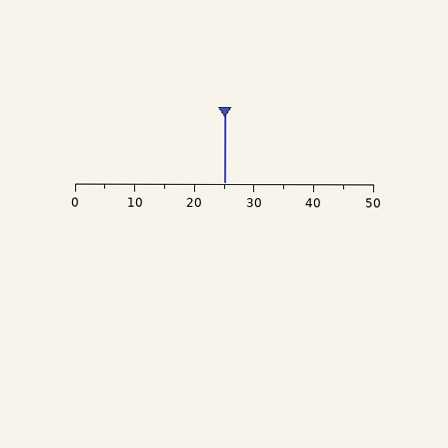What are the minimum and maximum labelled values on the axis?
The axis runs from 0 to 50.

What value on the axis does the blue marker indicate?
The marker indicates approximately 25.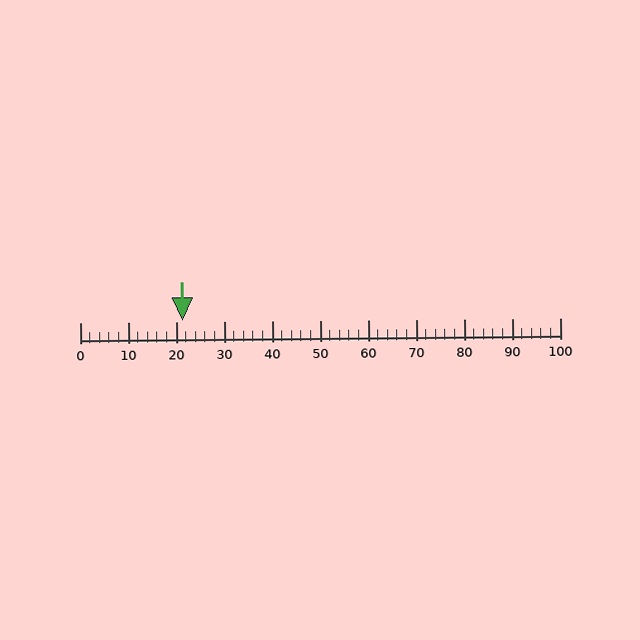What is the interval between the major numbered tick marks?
The major tick marks are spaced 10 units apart.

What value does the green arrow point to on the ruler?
The green arrow points to approximately 21.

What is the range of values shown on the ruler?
The ruler shows values from 0 to 100.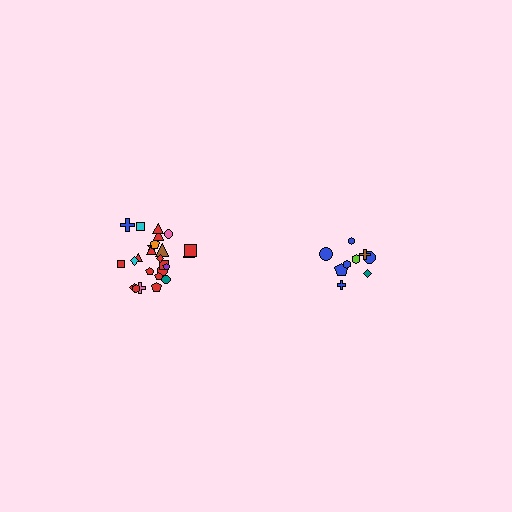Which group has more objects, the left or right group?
The left group.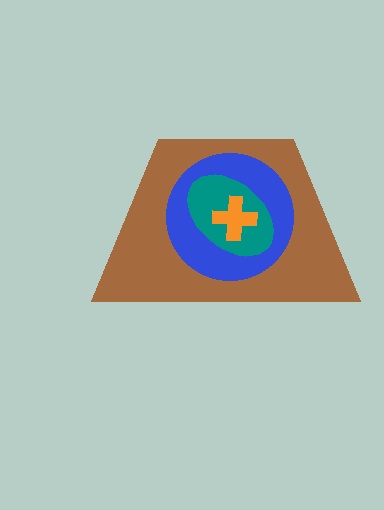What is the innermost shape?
The orange cross.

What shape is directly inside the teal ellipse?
The orange cross.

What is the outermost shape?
The brown trapezoid.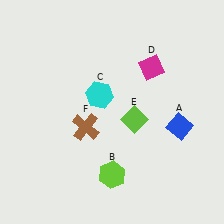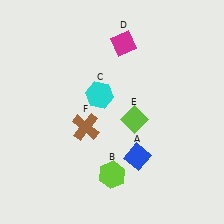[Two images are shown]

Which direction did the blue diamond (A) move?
The blue diamond (A) moved left.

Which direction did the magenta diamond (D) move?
The magenta diamond (D) moved left.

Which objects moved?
The objects that moved are: the blue diamond (A), the magenta diamond (D).